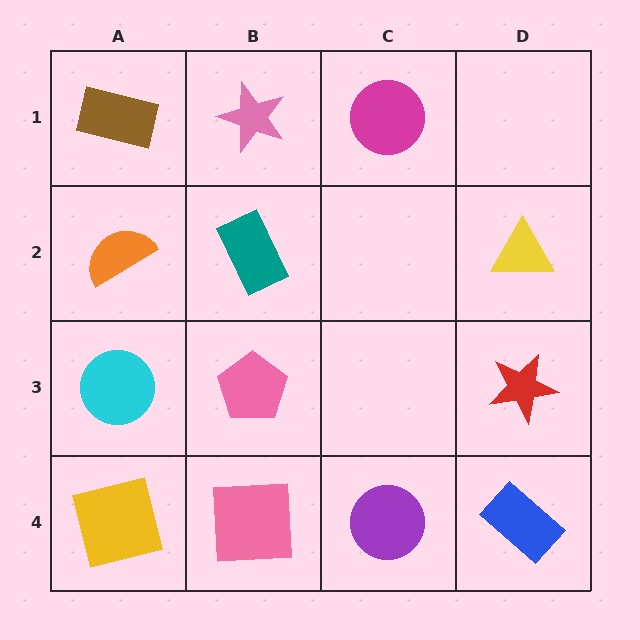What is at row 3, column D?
A red star.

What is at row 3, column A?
A cyan circle.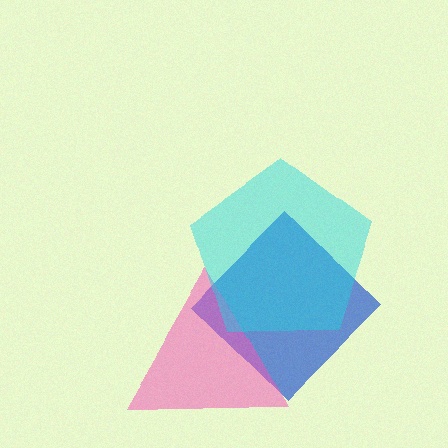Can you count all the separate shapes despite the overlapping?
Yes, there are 3 separate shapes.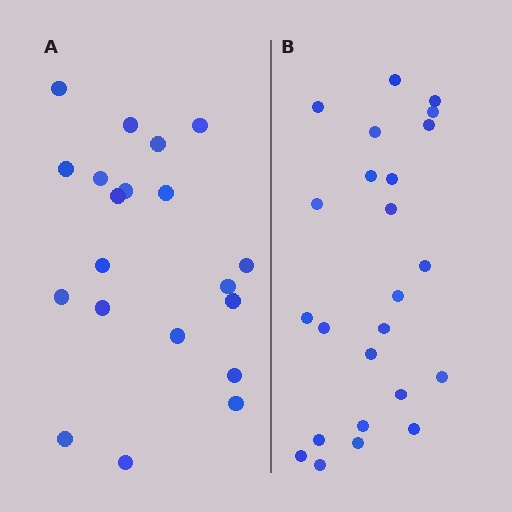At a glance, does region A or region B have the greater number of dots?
Region B (the right region) has more dots.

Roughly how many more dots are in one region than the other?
Region B has about 4 more dots than region A.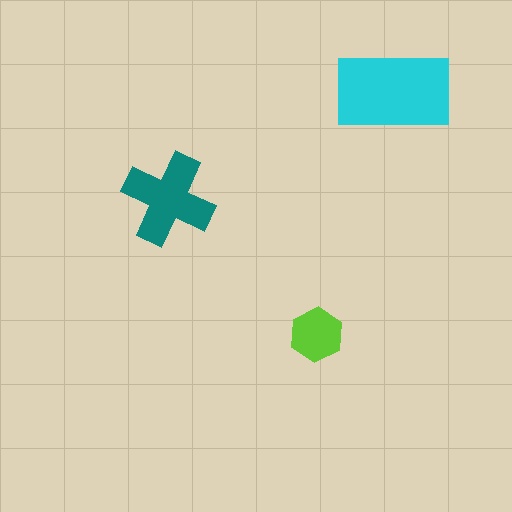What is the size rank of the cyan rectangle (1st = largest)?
1st.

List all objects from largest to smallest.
The cyan rectangle, the teal cross, the lime hexagon.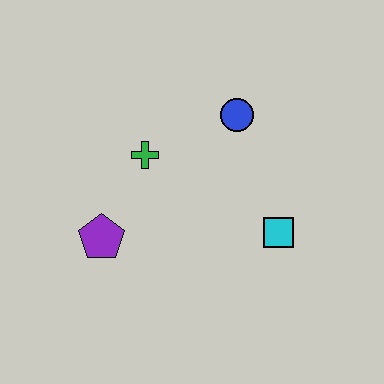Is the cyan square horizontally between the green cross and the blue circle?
No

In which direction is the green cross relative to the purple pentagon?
The green cross is above the purple pentagon.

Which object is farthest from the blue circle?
The purple pentagon is farthest from the blue circle.